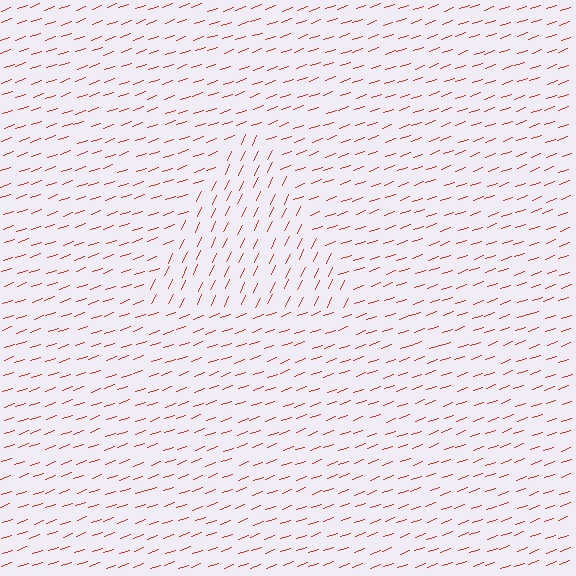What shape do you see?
I see a triangle.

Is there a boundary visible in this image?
Yes, there is a texture boundary formed by a change in line orientation.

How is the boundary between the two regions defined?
The boundary is defined purely by a change in line orientation (approximately 45 degrees difference). All lines are the same color and thickness.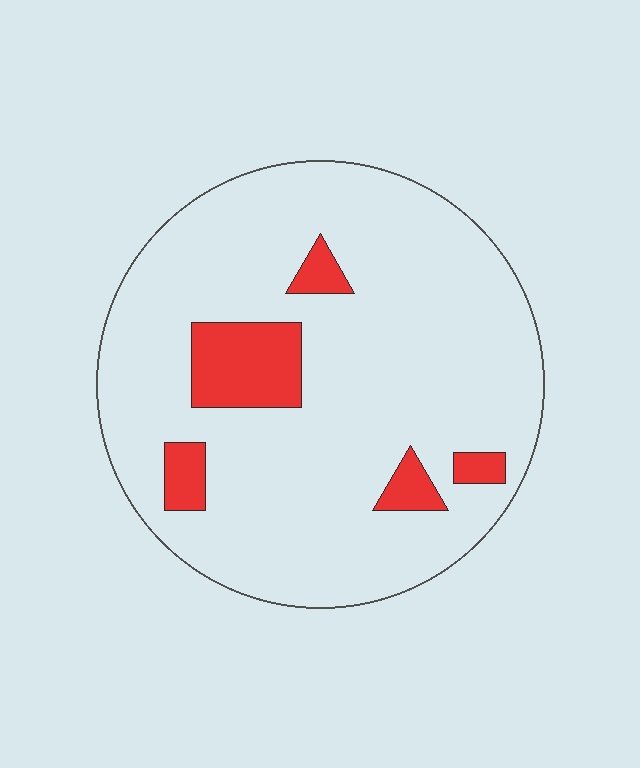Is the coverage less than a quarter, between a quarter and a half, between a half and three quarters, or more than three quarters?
Less than a quarter.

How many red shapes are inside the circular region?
5.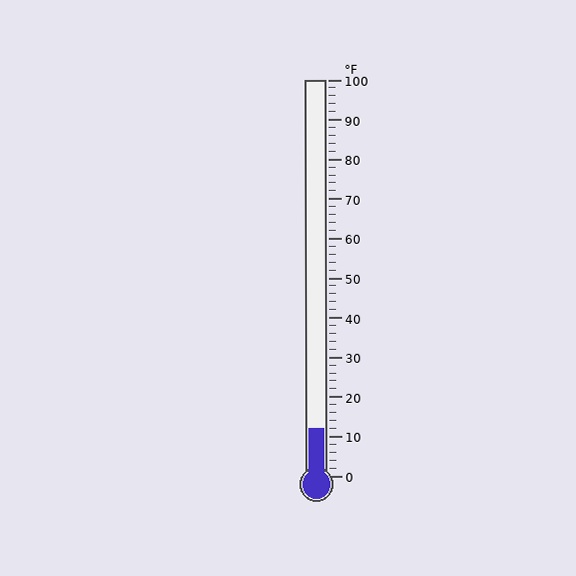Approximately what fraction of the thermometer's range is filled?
The thermometer is filled to approximately 10% of its range.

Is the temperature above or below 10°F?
The temperature is above 10°F.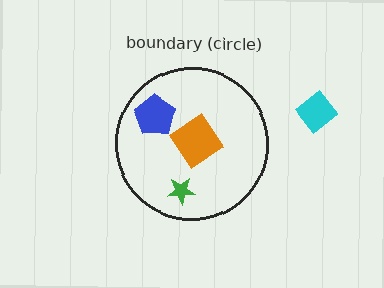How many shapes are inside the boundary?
3 inside, 1 outside.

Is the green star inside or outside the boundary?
Inside.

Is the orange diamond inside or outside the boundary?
Inside.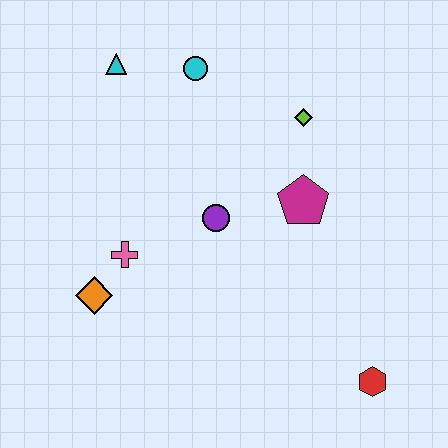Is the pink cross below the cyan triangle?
Yes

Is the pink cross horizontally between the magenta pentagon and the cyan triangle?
Yes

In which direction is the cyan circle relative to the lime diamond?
The cyan circle is to the left of the lime diamond.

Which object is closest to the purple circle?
The magenta pentagon is closest to the purple circle.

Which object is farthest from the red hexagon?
The cyan triangle is farthest from the red hexagon.